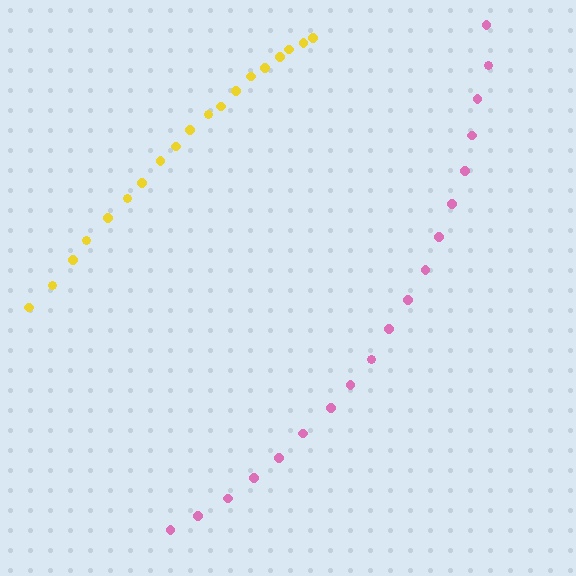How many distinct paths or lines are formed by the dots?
There are 2 distinct paths.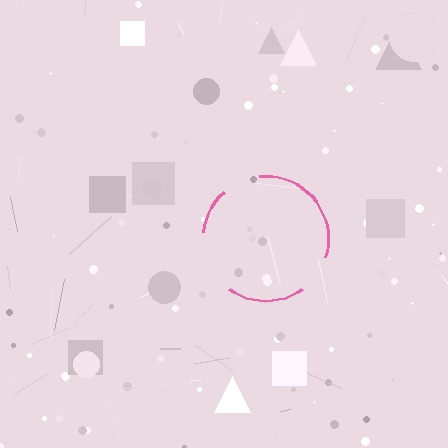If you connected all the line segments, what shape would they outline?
They would outline a circle.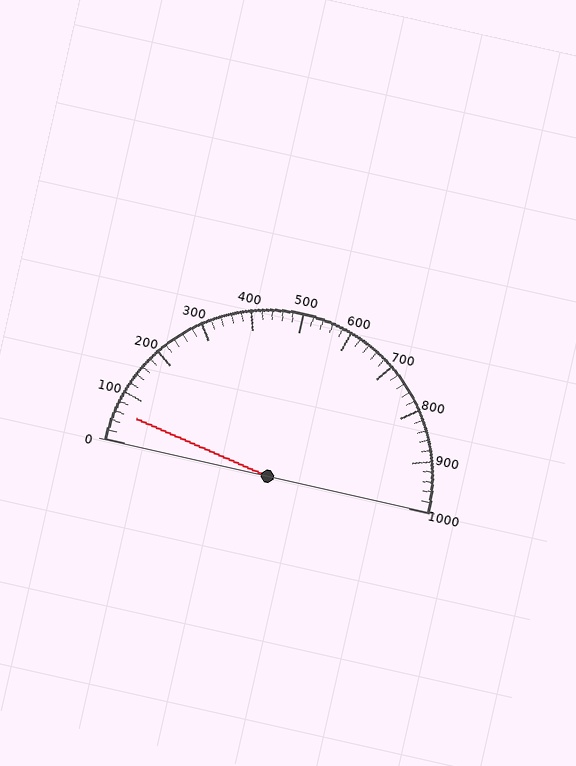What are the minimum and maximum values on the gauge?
The gauge ranges from 0 to 1000.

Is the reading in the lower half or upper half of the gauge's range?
The reading is in the lower half of the range (0 to 1000).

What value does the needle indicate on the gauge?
The needle indicates approximately 60.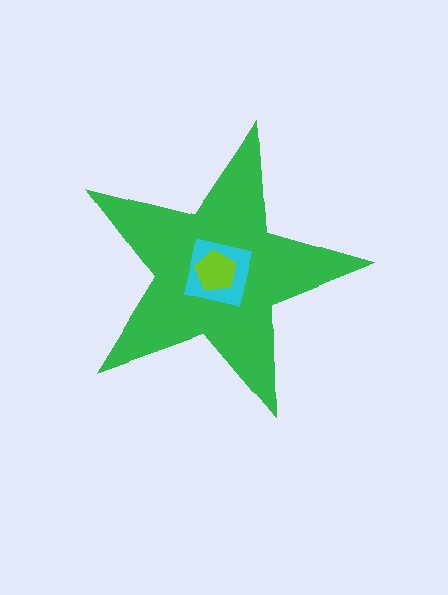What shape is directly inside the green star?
The cyan square.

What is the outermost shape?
The green star.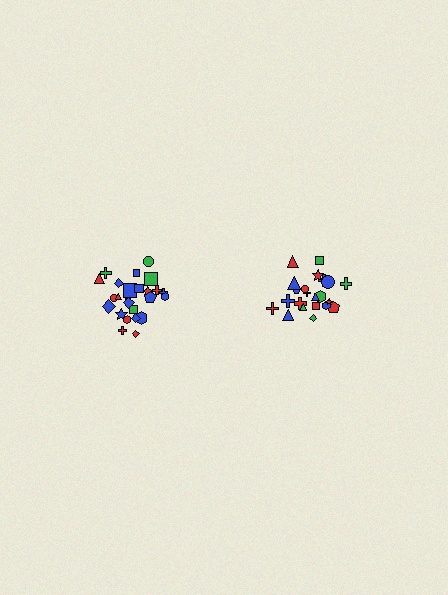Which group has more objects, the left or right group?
The left group.